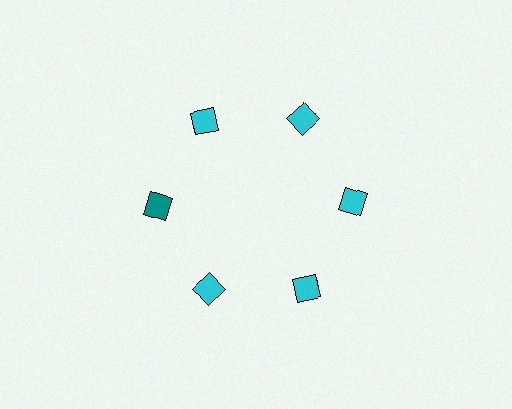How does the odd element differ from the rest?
It has a different color: teal instead of cyan.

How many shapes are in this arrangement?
There are 6 shapes arranged in a ring pattern.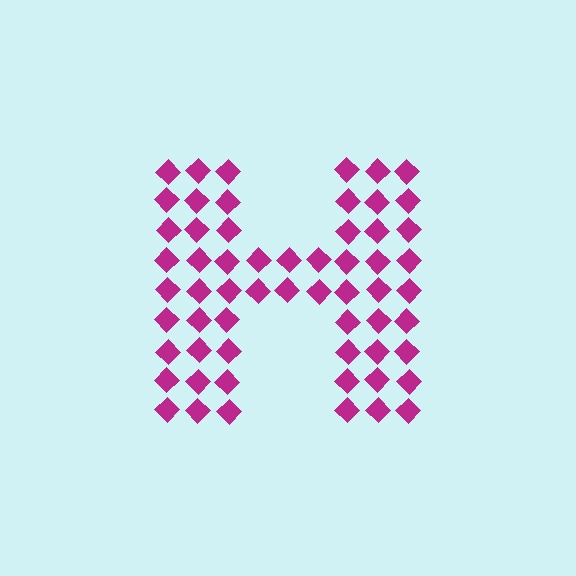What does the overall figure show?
The overall figure shows the letter H.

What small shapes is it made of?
It is made of small diamonds.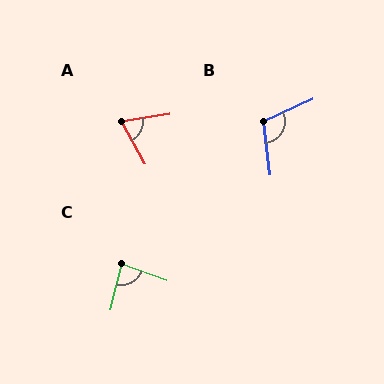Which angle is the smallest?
A, at approximately 70 degrees.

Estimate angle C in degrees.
Approximately 84 degrees.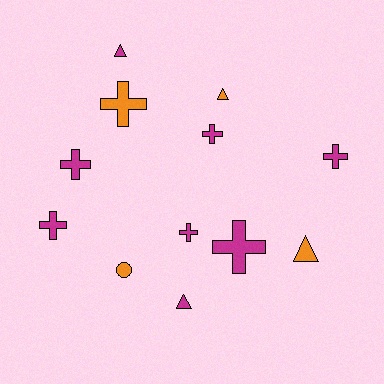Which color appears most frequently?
Magenta, with 8 objects.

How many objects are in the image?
There are 12 objects.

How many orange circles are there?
There is 1 orange circle.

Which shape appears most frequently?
Cross, with 7 objects.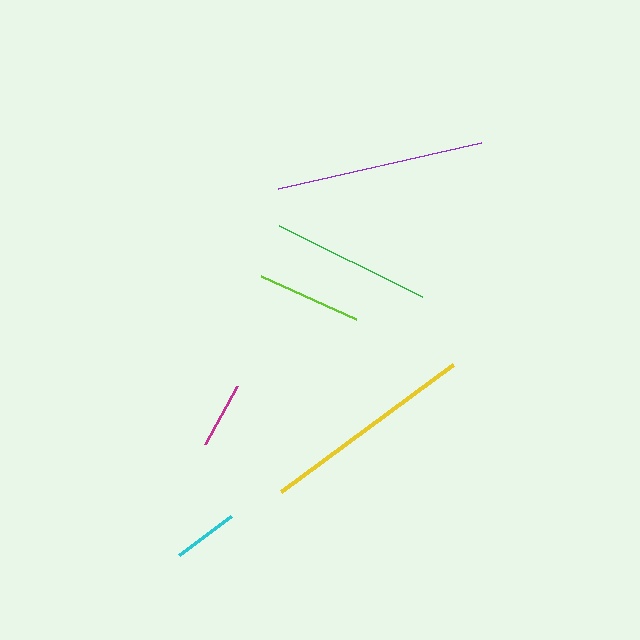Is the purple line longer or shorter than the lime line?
The purple line is longer than the lime line.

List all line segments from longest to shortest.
From longest to shortest: yellow, purple, green, lime, magenta, cyan.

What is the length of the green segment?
The green segment is approximately 160 pixels long.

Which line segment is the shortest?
The cyan line is the shortest at approximately 65 pixels.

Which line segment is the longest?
The yellow line is the longest at approximately 214 pixels.